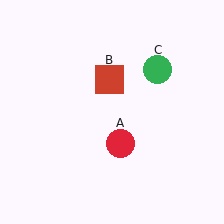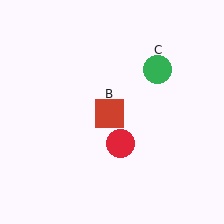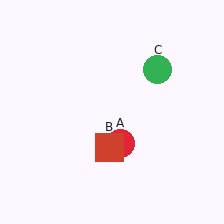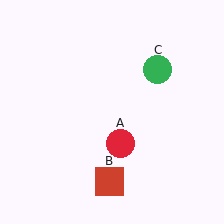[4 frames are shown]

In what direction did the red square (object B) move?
The red square (object B) moved down.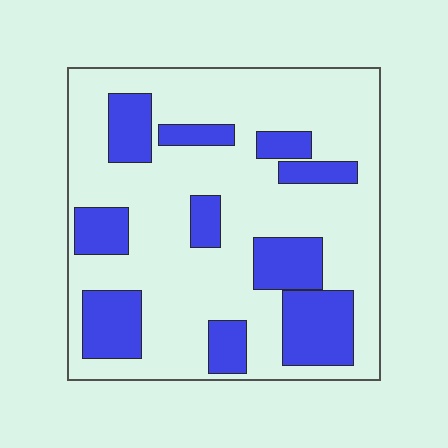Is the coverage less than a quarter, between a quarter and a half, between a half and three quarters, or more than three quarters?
Between a quarter and a half.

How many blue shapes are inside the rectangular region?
10.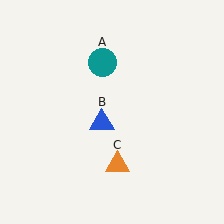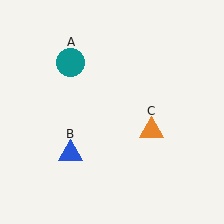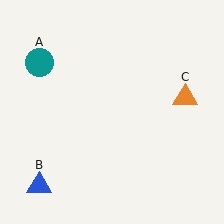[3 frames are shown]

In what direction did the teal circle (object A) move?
The teal circle (object A) moved left.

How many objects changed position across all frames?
3 objects changed position: teal circle (object A), blue triangle (object B), orange triangle (object C).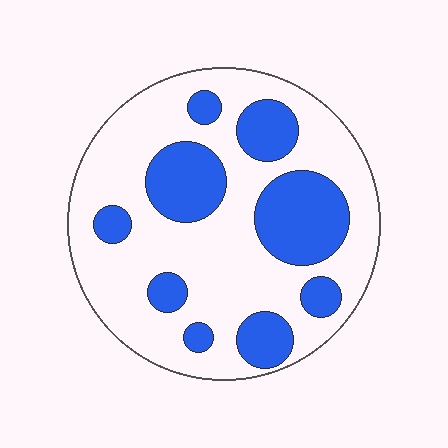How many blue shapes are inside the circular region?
9.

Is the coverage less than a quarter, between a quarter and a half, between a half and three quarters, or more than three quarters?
Between a quarter and a half.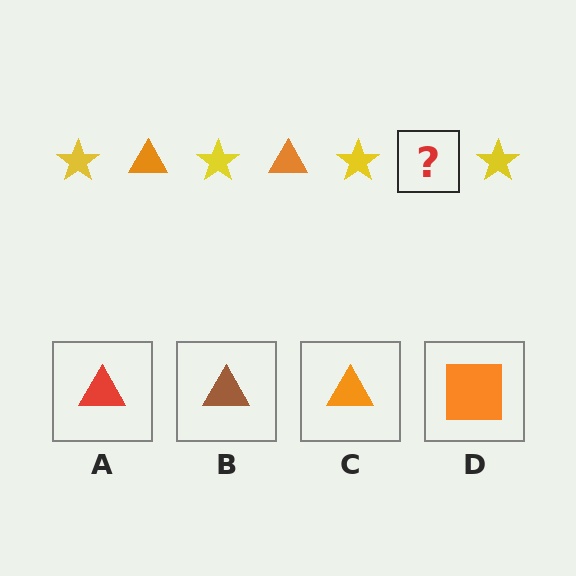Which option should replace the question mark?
Option C.